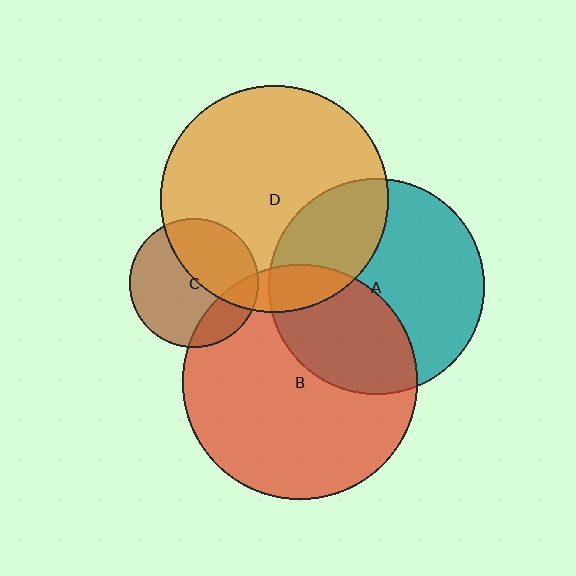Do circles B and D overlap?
Yes.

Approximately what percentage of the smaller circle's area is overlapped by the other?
Approximately 10%.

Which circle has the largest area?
Circle B (red).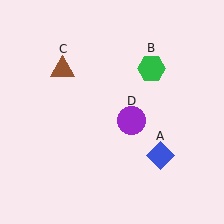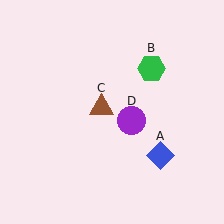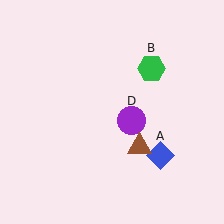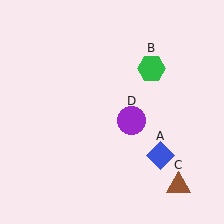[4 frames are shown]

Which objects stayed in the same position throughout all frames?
Blue diamond (object A) and green hexagon (object B) and purple circle (object D) remained stationary.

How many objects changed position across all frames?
1 object changed position: brown triangle (object C).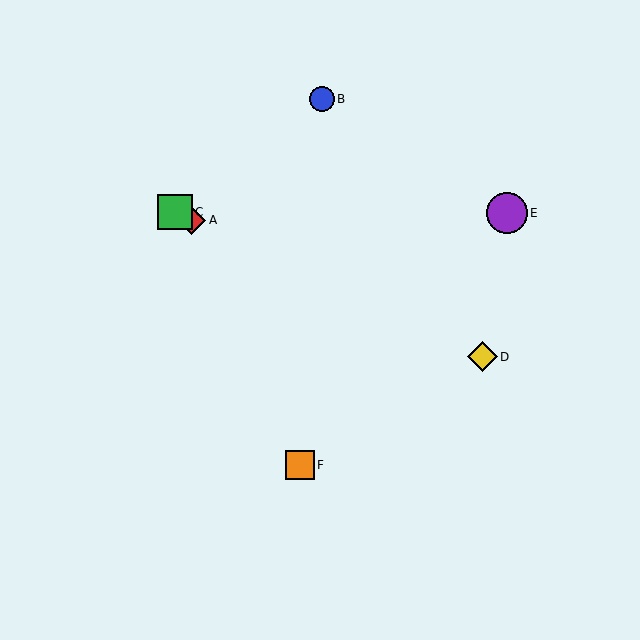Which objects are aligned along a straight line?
Objects A, C, D are aligned along a straight line.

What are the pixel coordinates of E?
Object E is at (507, 213).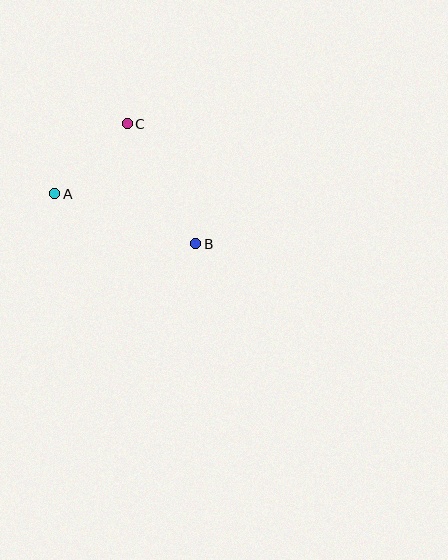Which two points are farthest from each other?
Points A and B are farthest from each other.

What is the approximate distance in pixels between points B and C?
The distance between B and C is approximately 138 pixels.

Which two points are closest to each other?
Points A and C are closest to each other.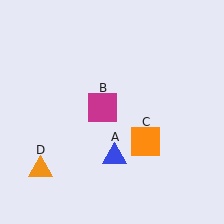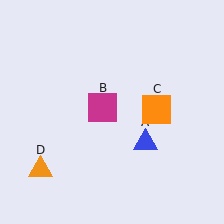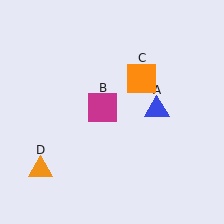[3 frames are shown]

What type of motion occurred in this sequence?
The blue triangle (object A), orange square (object C) rotated counterclockwise around the center of the scene.